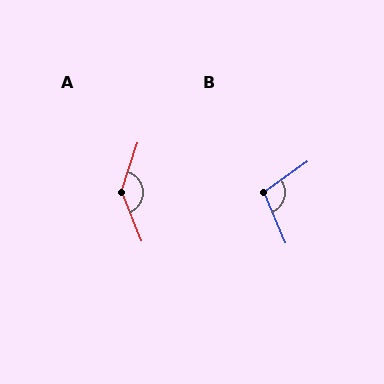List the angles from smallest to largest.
B (101°), A (140°).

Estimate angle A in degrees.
Approximately 140 degrees.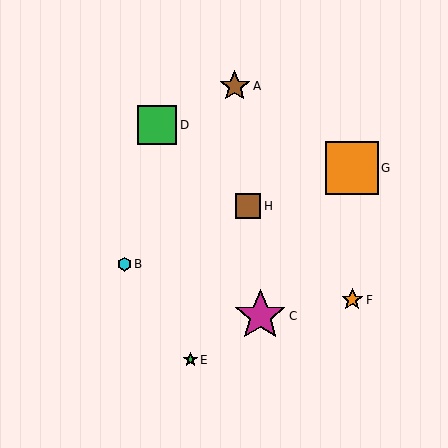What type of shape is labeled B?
Shape B is a cyan hexagon.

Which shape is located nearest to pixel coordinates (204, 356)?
The green star (labeled E) at (191, 360) is nearest to that location.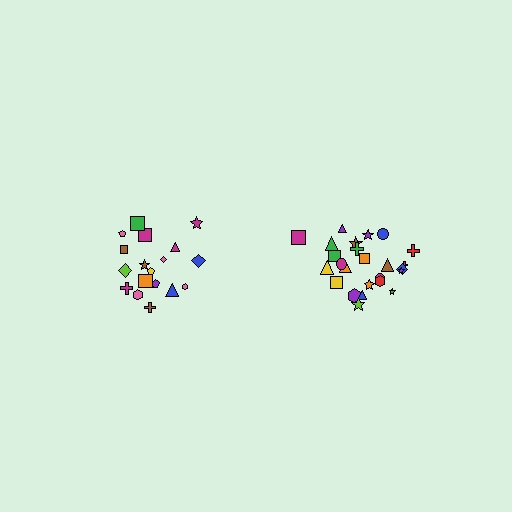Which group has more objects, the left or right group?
The right group.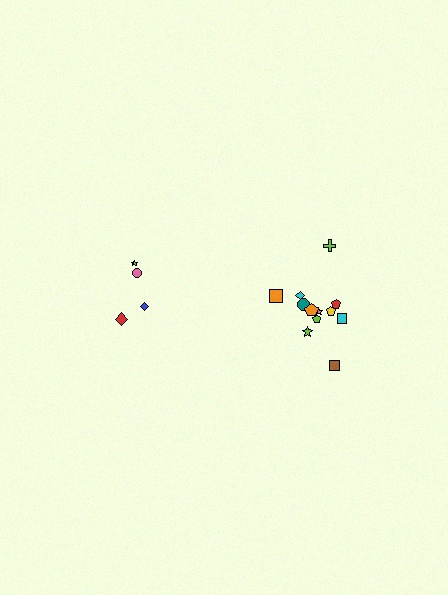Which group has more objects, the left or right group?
The right group.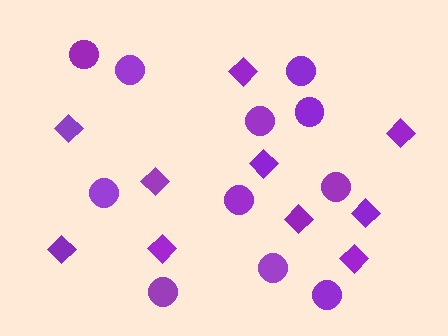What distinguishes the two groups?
There are 2 groups: one group of diamonds (10) and one group of circles (11).